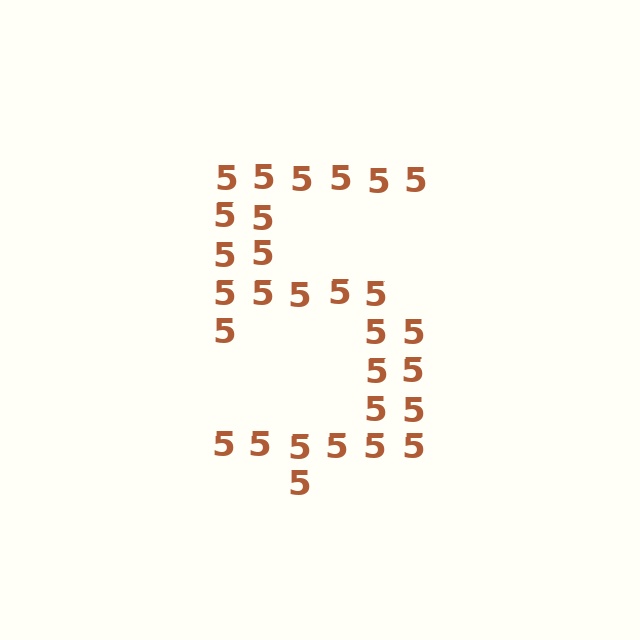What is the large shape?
The large shape is the digit 5.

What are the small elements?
The small elements are digit 5's.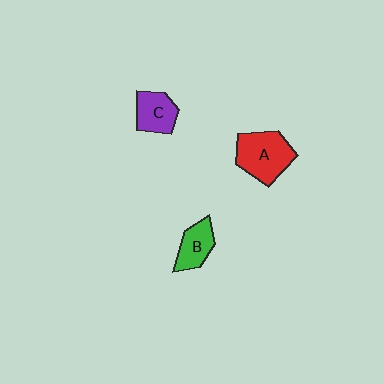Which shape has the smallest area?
Shape B (green).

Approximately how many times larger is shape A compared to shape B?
Approximately 1.6 times.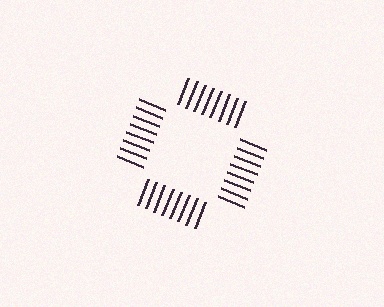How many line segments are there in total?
32 — 8 along each of the 4 edges.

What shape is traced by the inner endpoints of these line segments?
An illusory square — the line segments terminate on its edges but no continuous stroke is drawn.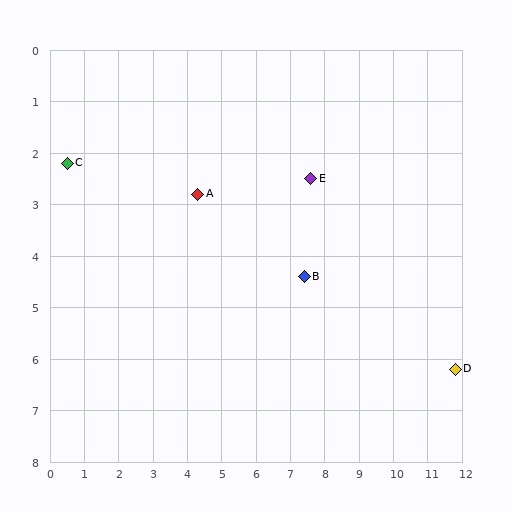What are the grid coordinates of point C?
Point C is at approximately (0.5, 2.2).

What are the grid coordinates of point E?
Point E is at approximately (7.6, 2.5).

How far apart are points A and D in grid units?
Points A and D are about 8.2 grid units apart.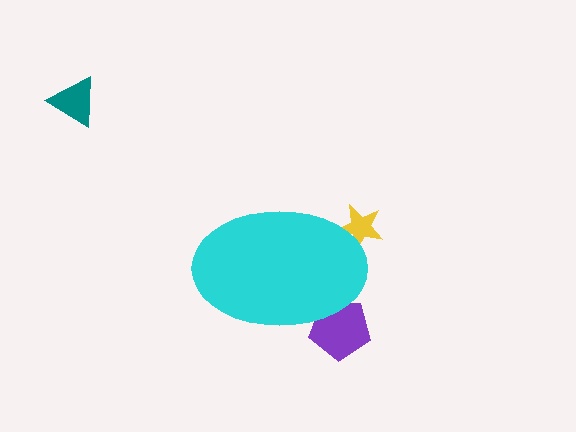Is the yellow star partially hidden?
Yes, the yellow star is partially hidden behind the cyan ellipse.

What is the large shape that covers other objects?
A cyan ellipse.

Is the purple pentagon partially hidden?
Yes, the purple pentagon is partially hidden behind the cyan ellipse.